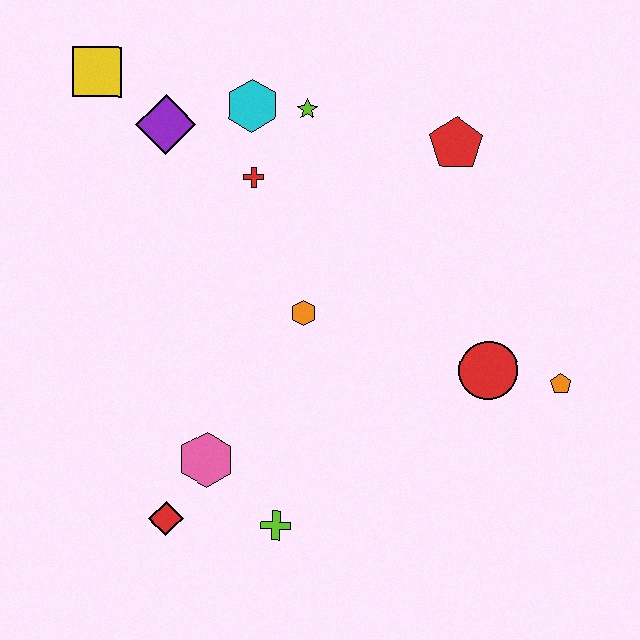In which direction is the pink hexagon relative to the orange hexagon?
The pink hexagon is below the orange hexagon.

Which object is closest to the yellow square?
The purple diamond is closest to the yellow square.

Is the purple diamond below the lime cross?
No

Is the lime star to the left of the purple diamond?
No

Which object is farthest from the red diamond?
The red pentagon is farthest from the red diamond.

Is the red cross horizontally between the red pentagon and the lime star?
No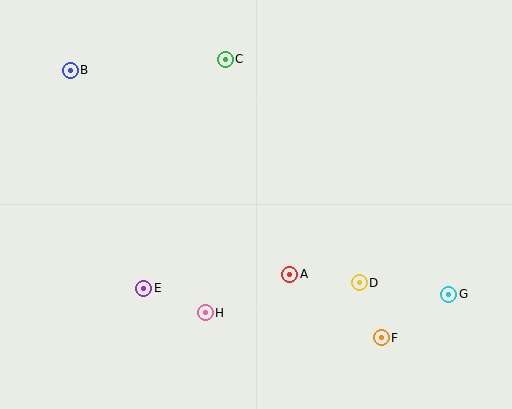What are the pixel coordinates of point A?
Point A is at (290, 274).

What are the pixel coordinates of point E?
Point E is at (144, 288).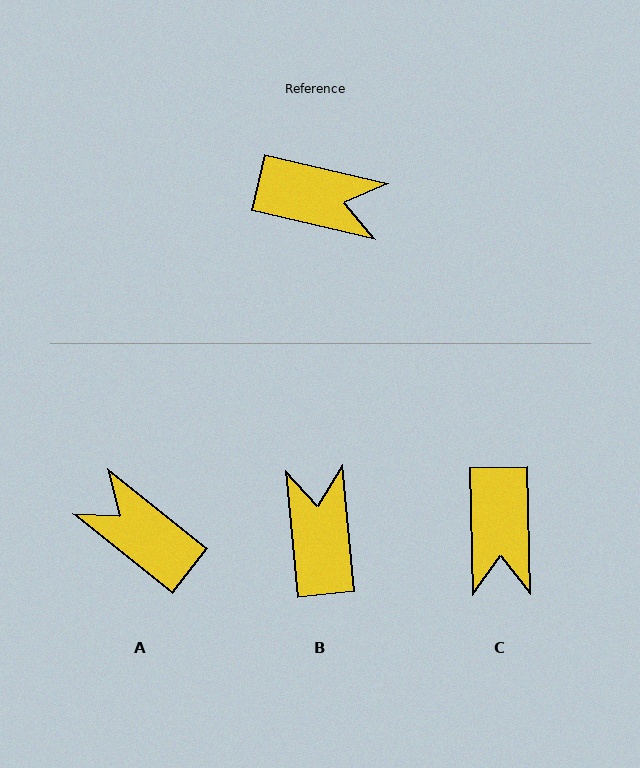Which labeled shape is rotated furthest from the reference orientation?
A, about 155 degrees away.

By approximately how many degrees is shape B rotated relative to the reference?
Approximately 109 degrees counter-clockwise.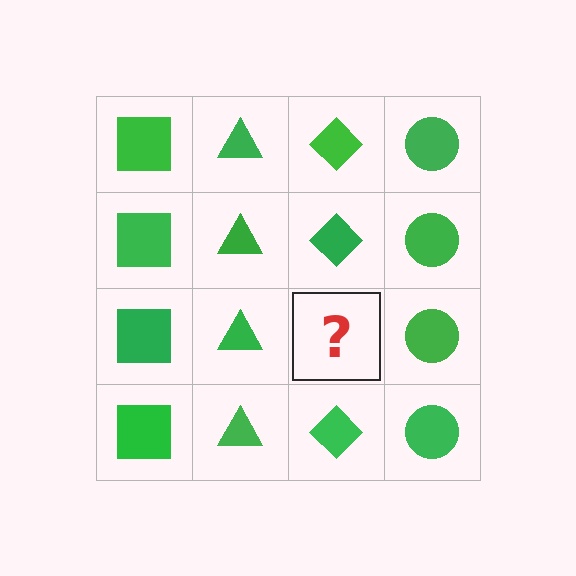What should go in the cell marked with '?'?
The missing cell should contain a green diamond.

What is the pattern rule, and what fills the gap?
The rule is that each column has a consistent shape. The gap should be filled with a green diamond.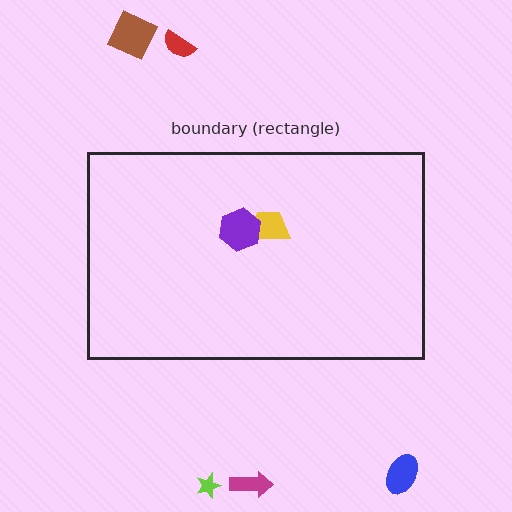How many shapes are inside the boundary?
2 inside, 5 outside.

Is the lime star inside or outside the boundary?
Outside.